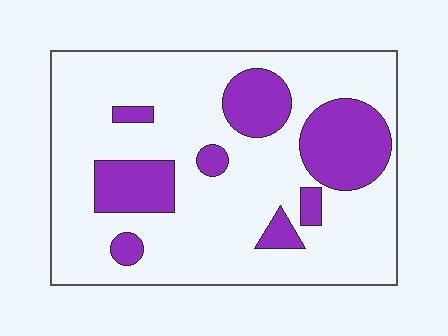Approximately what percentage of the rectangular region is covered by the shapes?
Approximately 25%.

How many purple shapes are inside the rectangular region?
8.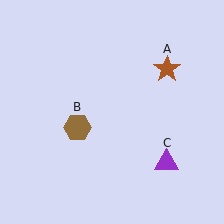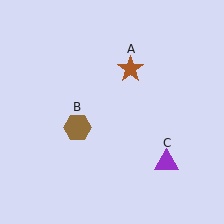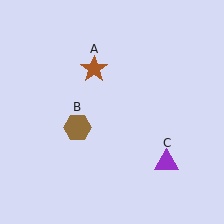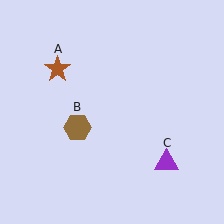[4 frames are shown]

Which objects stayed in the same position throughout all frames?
Brown hexagon (object B) and purple triangle (object C) remained stationary.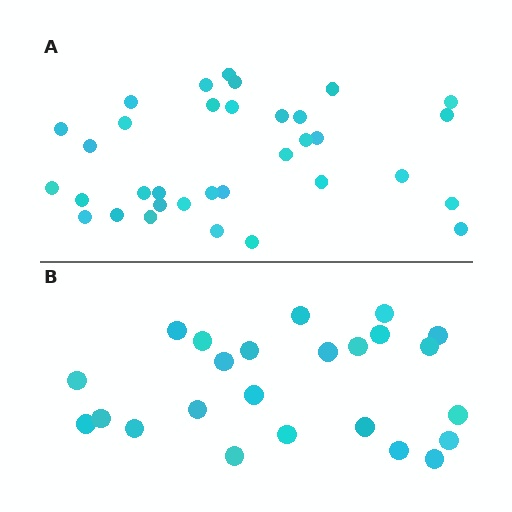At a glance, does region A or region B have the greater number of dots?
Region A (the top region) has more dots.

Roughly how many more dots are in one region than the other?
Region A has roughly 10 or so more dots than region B.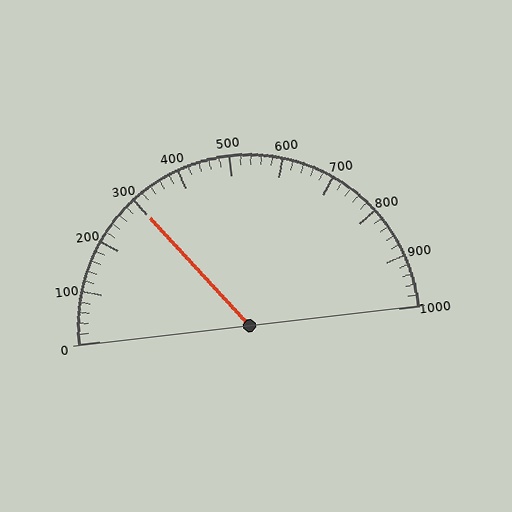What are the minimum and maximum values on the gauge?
The gauge ranges from 0 to 1000.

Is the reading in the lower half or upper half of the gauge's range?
The reading is in the lower half of the range (0 to 1000).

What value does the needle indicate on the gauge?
The needle indicates approximately 300.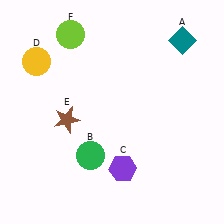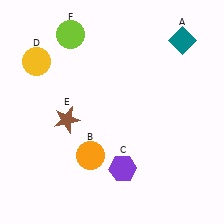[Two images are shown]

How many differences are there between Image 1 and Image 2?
There is 1 difference between the two images.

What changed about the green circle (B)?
In Image 1, B is green. In Image 2, it changed to orange.